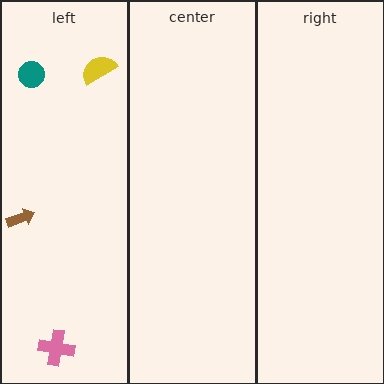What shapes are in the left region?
The yellow semicircle, the brown arrow, the pink cross, the teal circle.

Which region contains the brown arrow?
The left region.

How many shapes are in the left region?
4.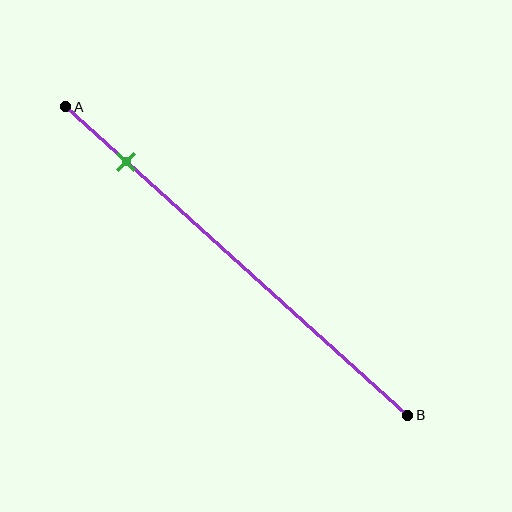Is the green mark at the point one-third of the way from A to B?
No, the mark is at about 20% from A, not at the 33% one-third point.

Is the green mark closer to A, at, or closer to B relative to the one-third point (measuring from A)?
The green mark is closer to point A than the one-third point of segment AB.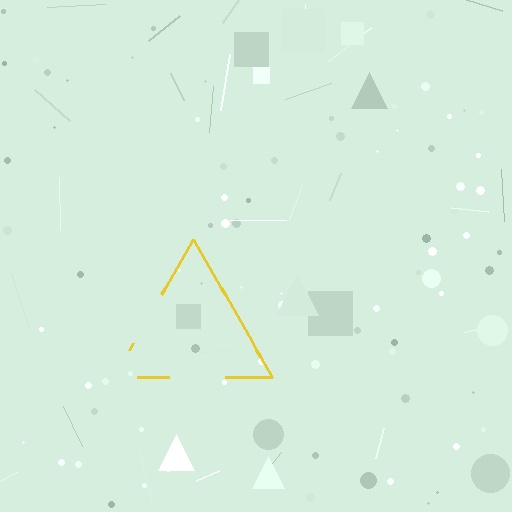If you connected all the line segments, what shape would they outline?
They would outline a triangle.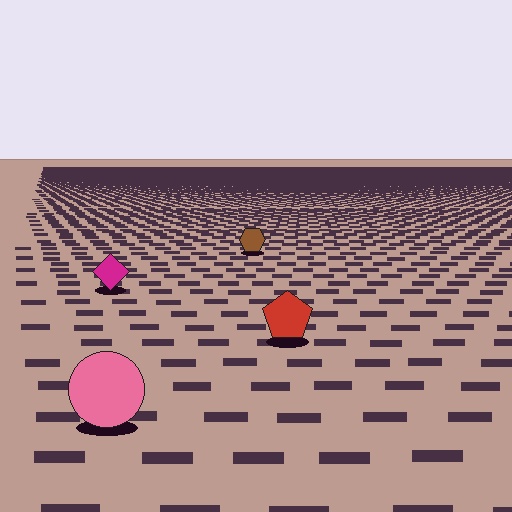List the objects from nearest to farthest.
From nearest to farthest: the pink circle, the red pentagon, the magenta diamond, the brown hexagon.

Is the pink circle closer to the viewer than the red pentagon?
Yes. The pink circle is closer — you can tell from the texture gradient: the ground texture is coarser near it.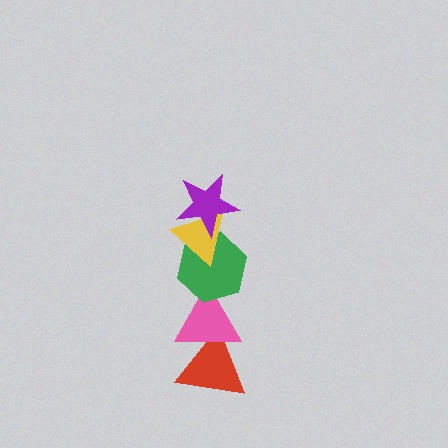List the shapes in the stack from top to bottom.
From top to bottom: the purple star, the yellow triangle, the green hexagon, the pink triangle, the red triangle.